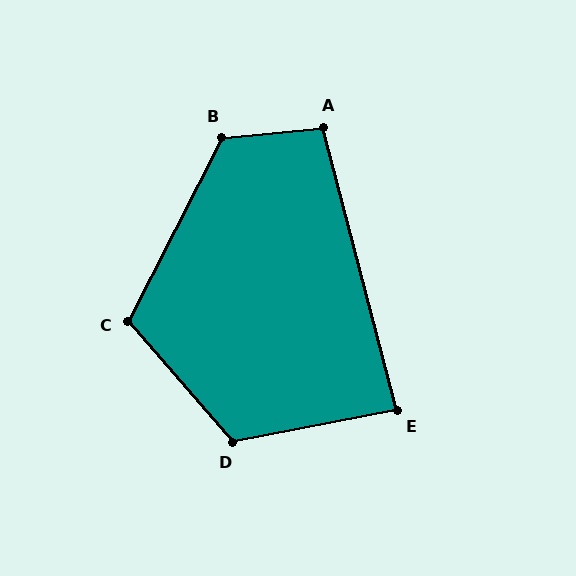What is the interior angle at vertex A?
Approximately 99 degrees (obtuse).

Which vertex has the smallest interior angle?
E, at approximately 86 degrees.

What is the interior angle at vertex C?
Approximately 112 degrees (obtuse).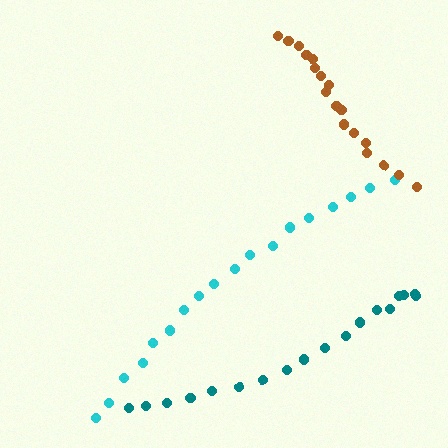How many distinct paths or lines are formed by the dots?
There are 3 distinct paths.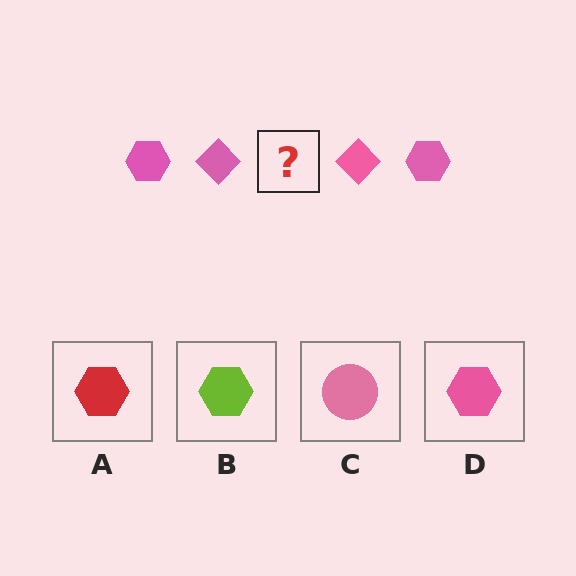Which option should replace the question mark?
Option D.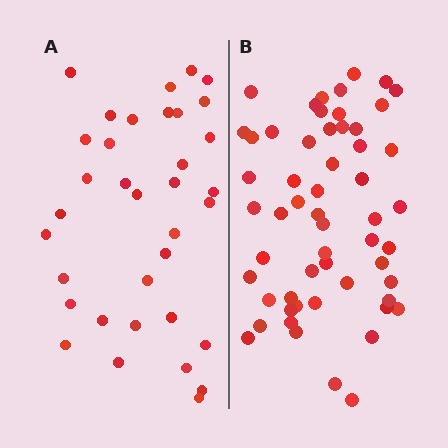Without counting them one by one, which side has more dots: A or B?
Region B (the right region) has more dots.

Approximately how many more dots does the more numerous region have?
Region B has approximately 20 more dots than region A.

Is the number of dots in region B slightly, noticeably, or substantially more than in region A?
Region B has substantially more. The ratio is roughly 1.6 to 1.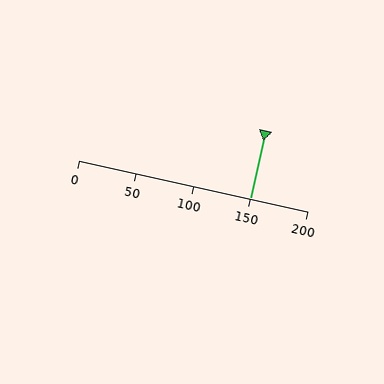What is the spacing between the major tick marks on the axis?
The major ticks are spaced 50 apart.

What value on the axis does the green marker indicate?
The marker indicates approximately 150.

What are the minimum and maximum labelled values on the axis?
The axis runs from 0 to 200.